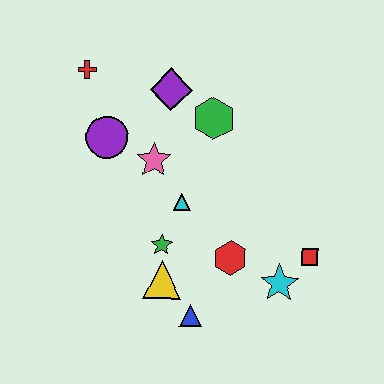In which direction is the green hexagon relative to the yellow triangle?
The green hexagon is above the yellow triangle.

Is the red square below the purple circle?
Yes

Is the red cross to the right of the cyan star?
No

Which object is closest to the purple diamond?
The green hexagon is closest to the purple diamond.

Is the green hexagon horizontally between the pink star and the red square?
Yes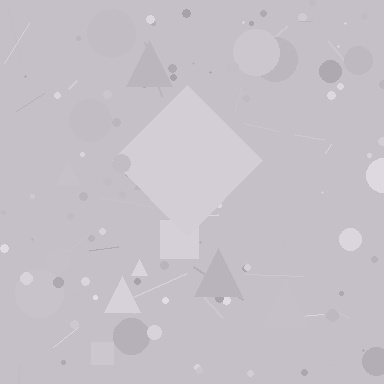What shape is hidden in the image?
A diamond is hidden in the image.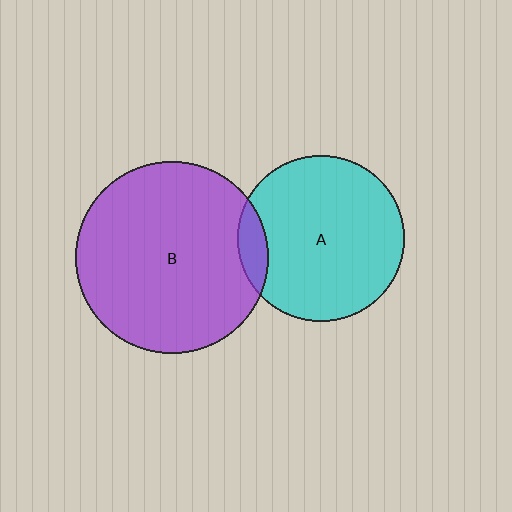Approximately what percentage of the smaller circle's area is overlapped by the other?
Approximately 10%.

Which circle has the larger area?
Circle B (purple).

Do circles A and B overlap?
Yes.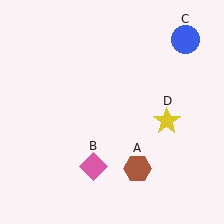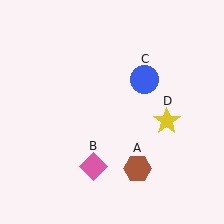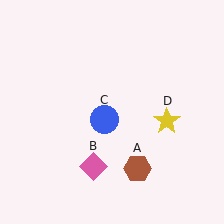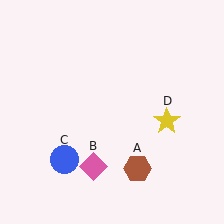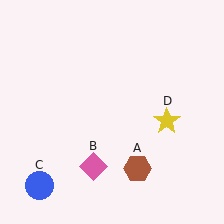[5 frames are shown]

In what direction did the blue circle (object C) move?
The blue circle (object C) moved down and to the left.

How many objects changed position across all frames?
1 object changed position: blue circle (object C).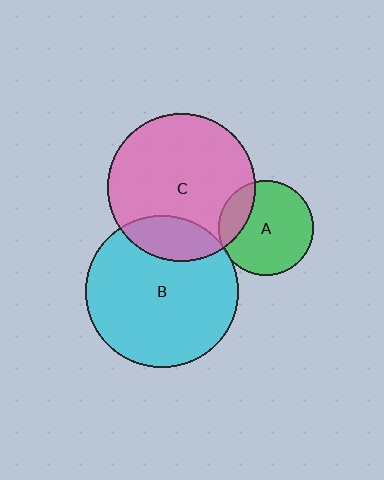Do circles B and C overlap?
Yes.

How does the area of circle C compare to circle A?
Approximately 2.4 times.